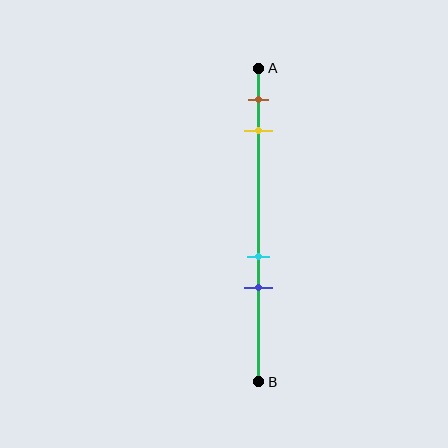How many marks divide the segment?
There are 4 marks dividing the segment.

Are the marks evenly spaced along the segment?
No, the marks are not evenly spaced.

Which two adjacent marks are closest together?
The cyan and blue marks are the closest adjacent pair.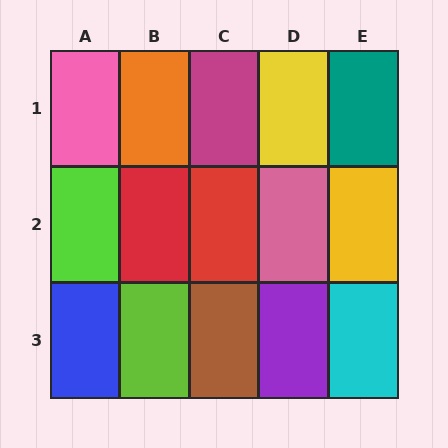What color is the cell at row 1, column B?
Orange.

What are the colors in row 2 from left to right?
Lime, red, red, pink, yellow.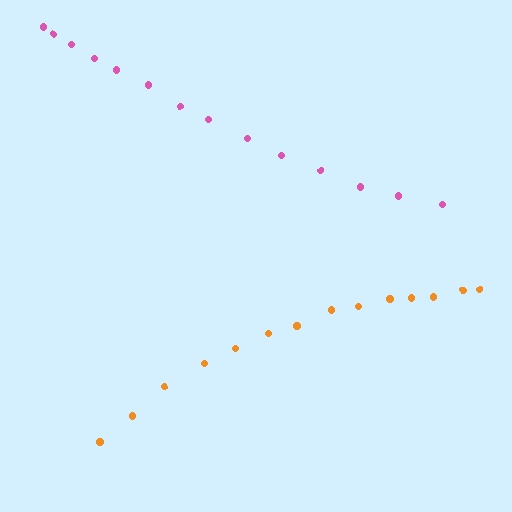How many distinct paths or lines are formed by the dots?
There are 2 distinct paths.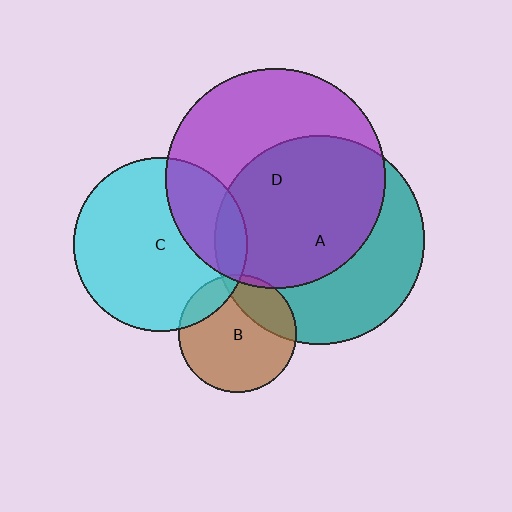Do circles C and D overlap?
Yes.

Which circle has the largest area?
Circle D (purple).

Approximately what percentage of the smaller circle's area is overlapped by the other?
Approximately 25%.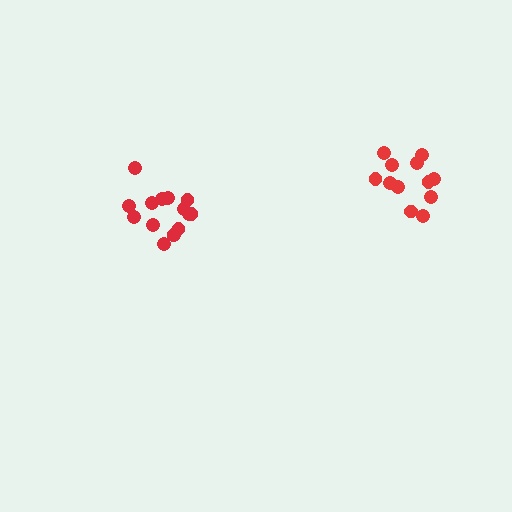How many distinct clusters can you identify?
There are 2 distinct clusters.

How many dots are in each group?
Group 1: 15 dots, Group 2: 12 dots (27 total).